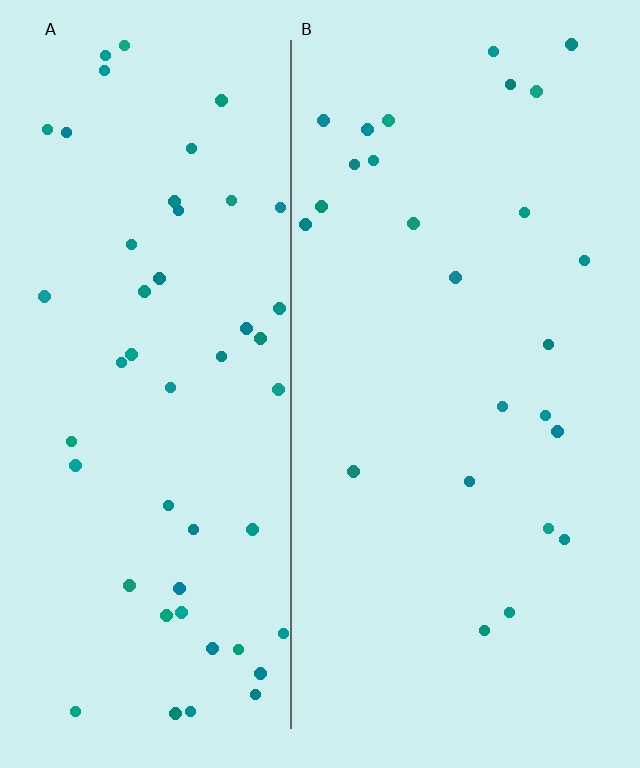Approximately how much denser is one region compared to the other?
Approximately 2.0× — region A over region B.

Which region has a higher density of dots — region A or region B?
A (the left).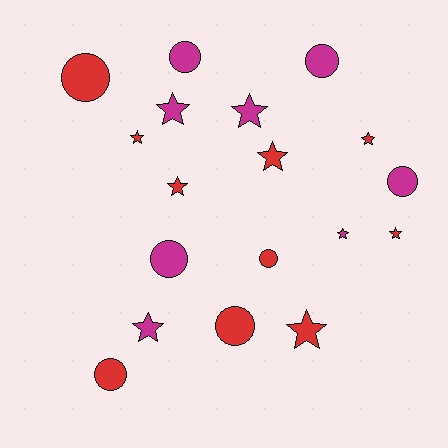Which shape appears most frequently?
Star, with 10 objects.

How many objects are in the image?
There are 18 objects.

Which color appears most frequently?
Red, with 10 objects.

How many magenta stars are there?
There are 4 magenta stars.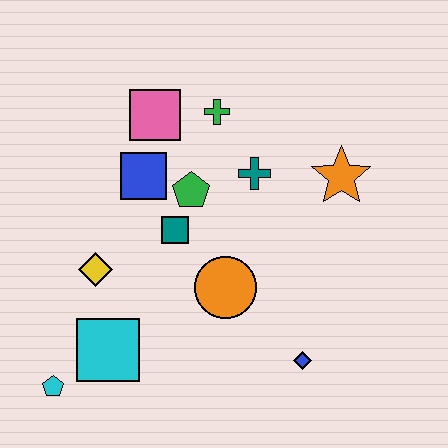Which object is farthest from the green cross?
The cyan pentagon is farthest from the green cross.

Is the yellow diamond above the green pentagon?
No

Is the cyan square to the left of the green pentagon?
Yes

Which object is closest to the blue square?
The green pentagon is closest to the blue square.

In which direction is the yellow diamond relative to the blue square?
The yellow diamond is below the blue square.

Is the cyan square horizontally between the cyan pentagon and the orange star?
Yes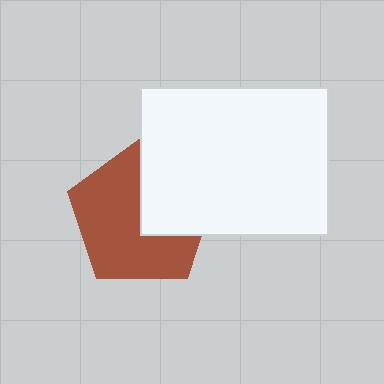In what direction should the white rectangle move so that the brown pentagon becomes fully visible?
The white rectangle should move right. That is the shortest direction to clear the overlap and leave the brown pentagon fully visible.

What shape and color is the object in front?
The object in front is a white rectangle.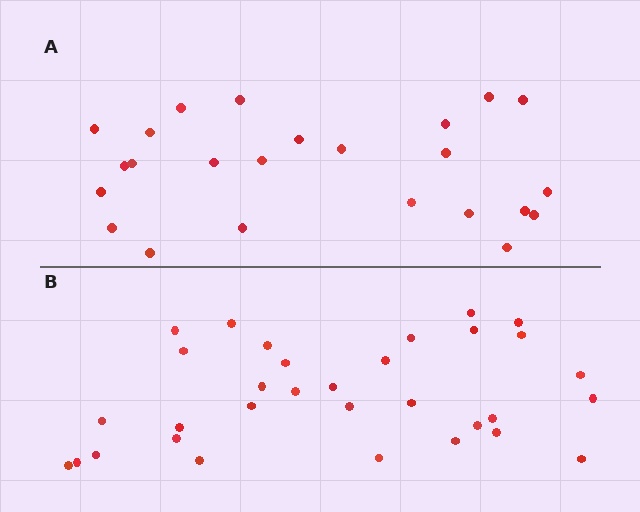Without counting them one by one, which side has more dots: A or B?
Region B (the bottom region) has more dots.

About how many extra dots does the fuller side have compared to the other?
Region B has roughly 8 or so more dots than region A.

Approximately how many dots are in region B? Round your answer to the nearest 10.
About 30 dots. (The exact count is 32, which rounds to 30.)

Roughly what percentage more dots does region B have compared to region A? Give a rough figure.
About 35% more.